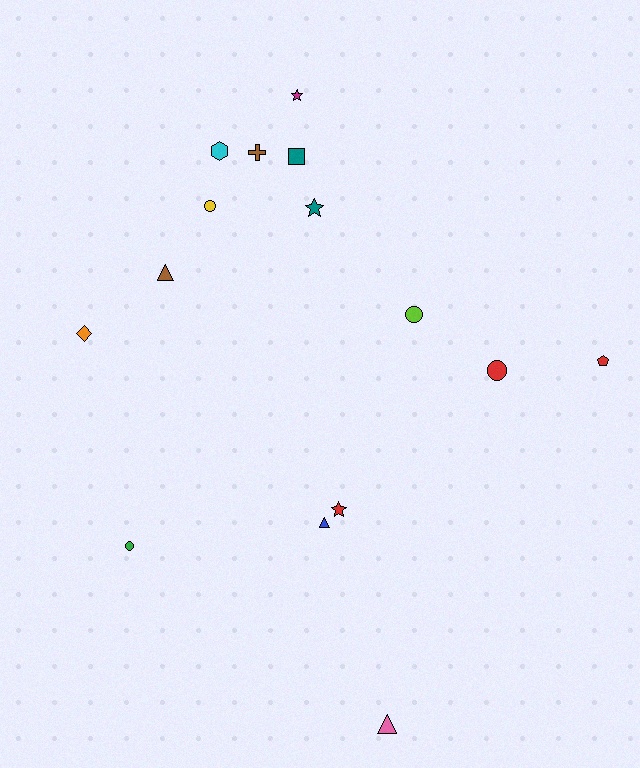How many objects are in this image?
There are 15 objects.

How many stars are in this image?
There are 3 stars.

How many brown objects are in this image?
There are 2 brown objects.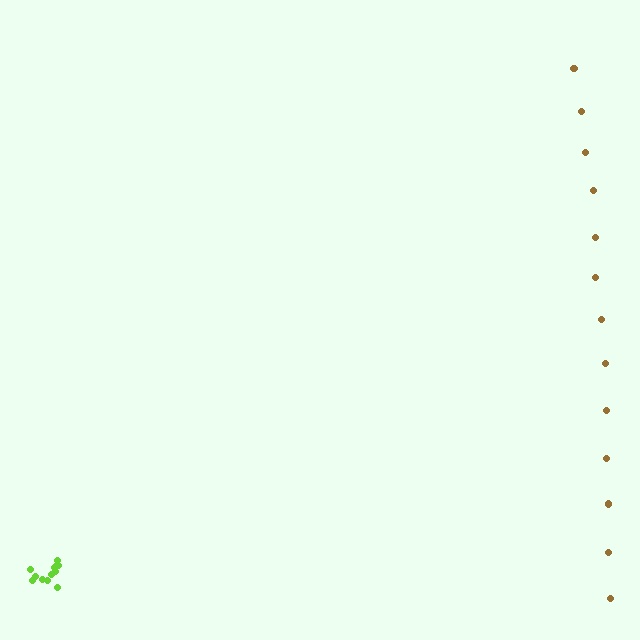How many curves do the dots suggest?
There are 2 distinct paths.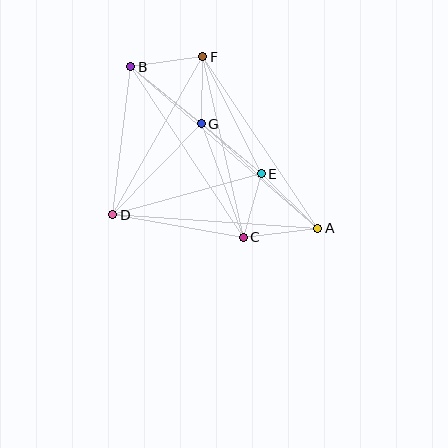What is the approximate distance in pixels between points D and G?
The distance between D and G is approximately 126 pixels.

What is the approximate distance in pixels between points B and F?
The distance between B and F is approximately 73 pixels.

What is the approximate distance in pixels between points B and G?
The distance between B and G is approximately 91 pixels.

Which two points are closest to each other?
Points C and E are closest to each other.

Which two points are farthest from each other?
Points A and B are farthest from each other.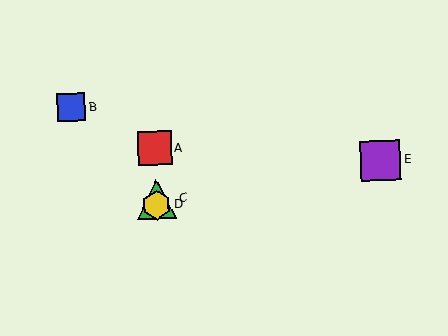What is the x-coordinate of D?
Object D is at x≈156.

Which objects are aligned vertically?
Objects A, C, D are aligned vertically.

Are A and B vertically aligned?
No, A is at x≈154 and B is at x≈71.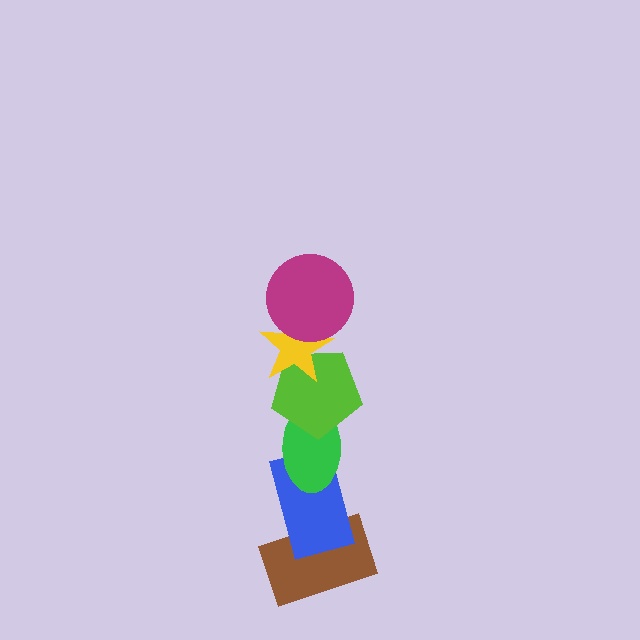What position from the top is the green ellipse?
The green ellipse is 4th from the top.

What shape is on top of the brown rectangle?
The blue rectangle is on top of the brown rectangle.